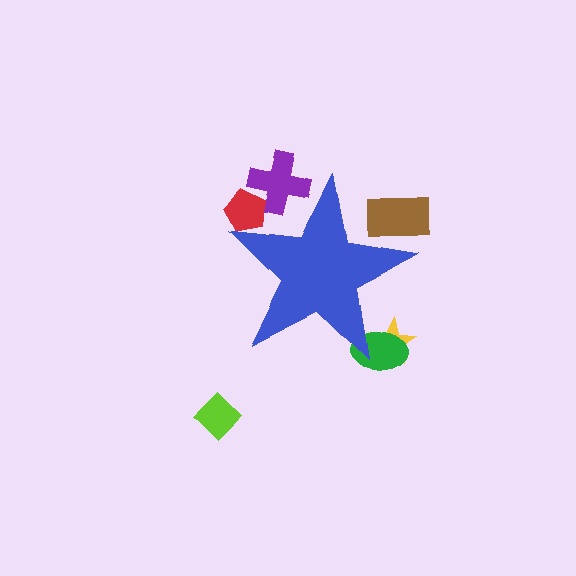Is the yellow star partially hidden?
Yes, the yellow star is partially hidden behind the blue star.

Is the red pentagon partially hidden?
Yes, the red pentagon is partially hidden behind the blue star.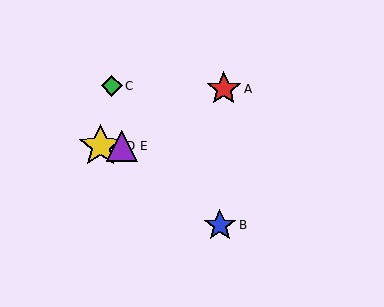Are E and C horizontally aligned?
No, E is at y≈146 and C is at y≈86.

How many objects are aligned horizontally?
2 objects (D, E) are aligned horizontally.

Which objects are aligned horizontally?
Objects D, E are aligned horizontally.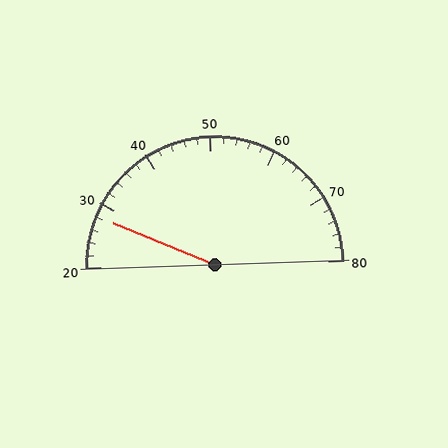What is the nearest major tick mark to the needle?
The nearest major tick mark is 30.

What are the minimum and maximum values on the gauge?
The gauge ranges from 20 to 80.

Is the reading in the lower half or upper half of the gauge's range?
The reading is in the lower half of the range (20 to 80).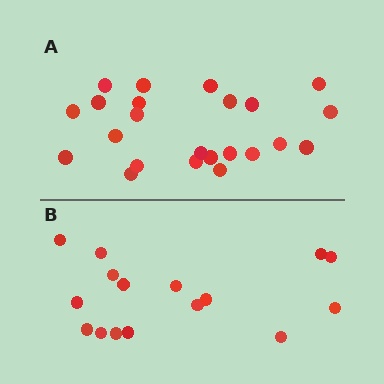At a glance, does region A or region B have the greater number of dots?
Region A (the top region) has more dots.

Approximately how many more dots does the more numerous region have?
Region A has roughly 8 or so more dots than region B.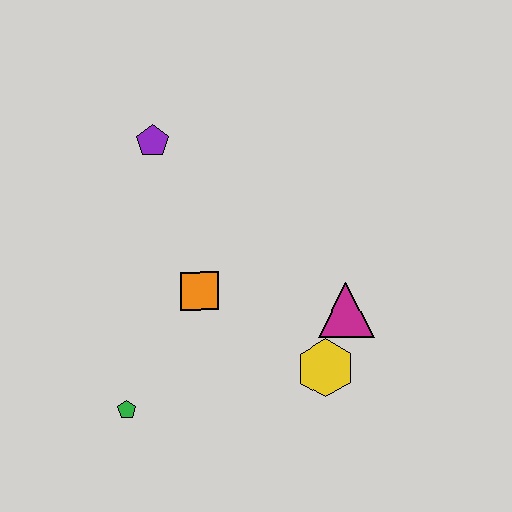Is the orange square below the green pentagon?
No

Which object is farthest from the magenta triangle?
The purple pentagon is farthest from the magenta triangle.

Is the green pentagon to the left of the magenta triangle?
Yes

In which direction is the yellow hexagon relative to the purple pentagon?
The yellow hexagon is below the purple pentagon.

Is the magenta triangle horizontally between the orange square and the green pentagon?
No